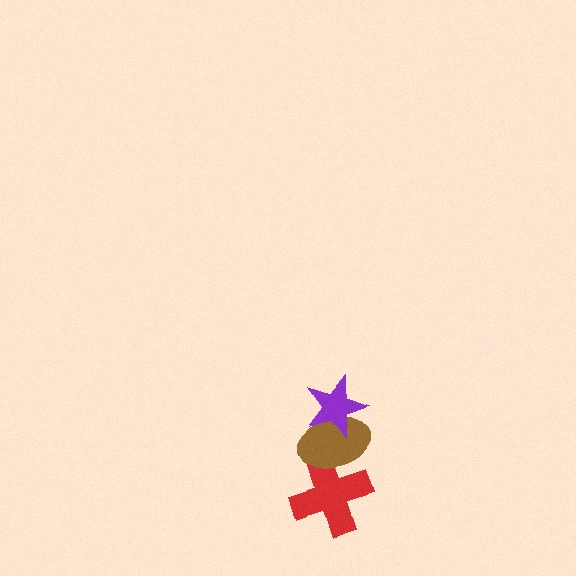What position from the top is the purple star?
The purple star is 1st from the top.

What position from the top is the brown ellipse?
The brown ellipse is 2nd from the top.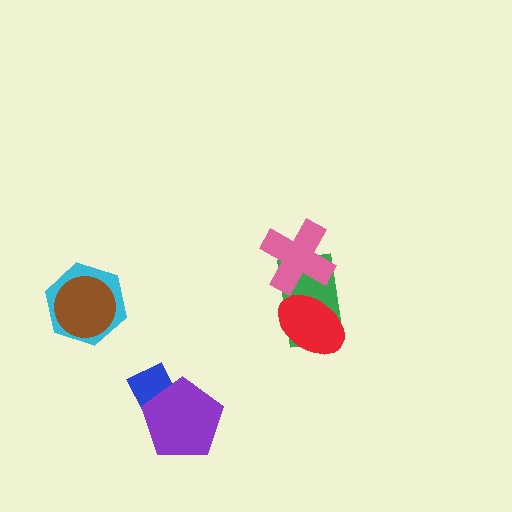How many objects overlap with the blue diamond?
1 object overlaps with the blue diamond.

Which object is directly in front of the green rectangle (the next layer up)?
The pink cross is directly in front of the green rectangle.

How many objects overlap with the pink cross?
1 object overlaps with the pink cross.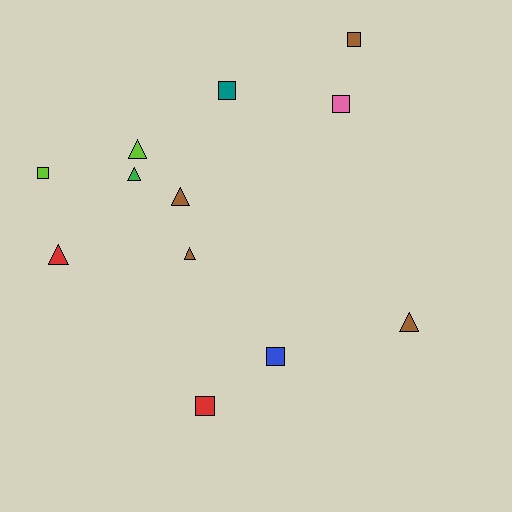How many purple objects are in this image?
There are no purple objects.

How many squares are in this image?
There are 6 squares.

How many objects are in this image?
There are 12 objects.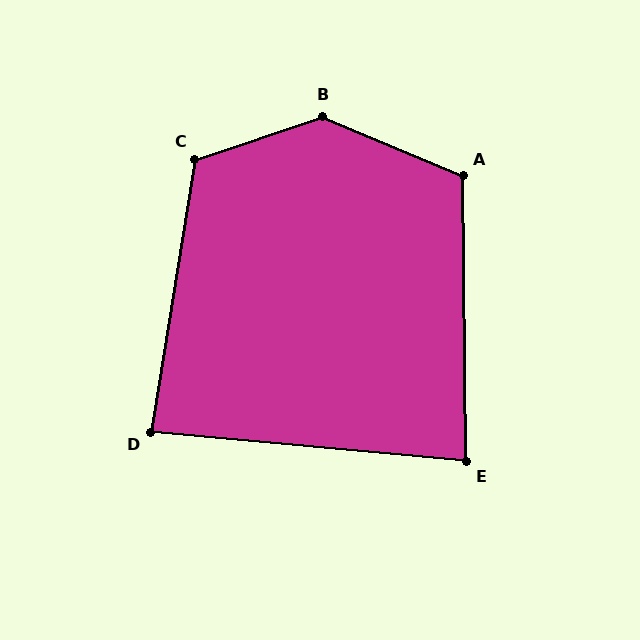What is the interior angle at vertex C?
Approximately 118 degrees (obtuse).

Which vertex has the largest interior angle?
B, at approximately 139 degrees.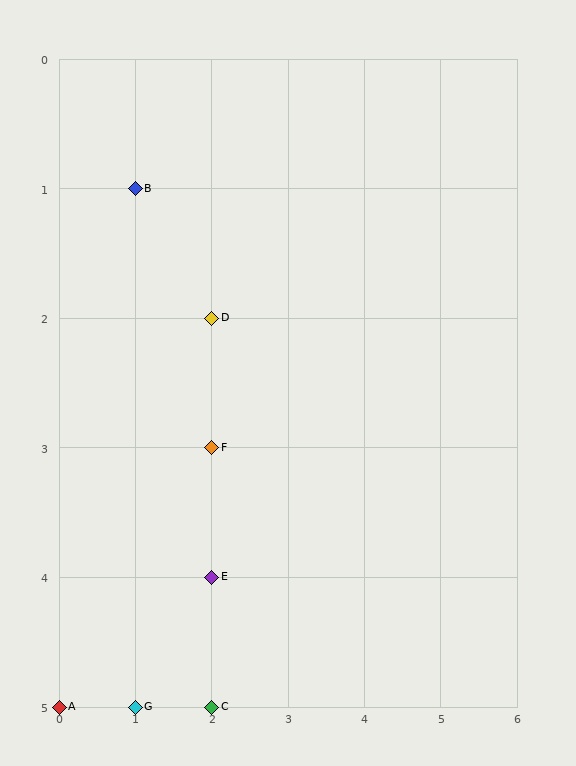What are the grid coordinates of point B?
Point B is at grid coordinates (1, 1).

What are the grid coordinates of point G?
Point G is at grid coordinates (1, 5).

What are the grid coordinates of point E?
Point E is at grid coordinates (2, 4).